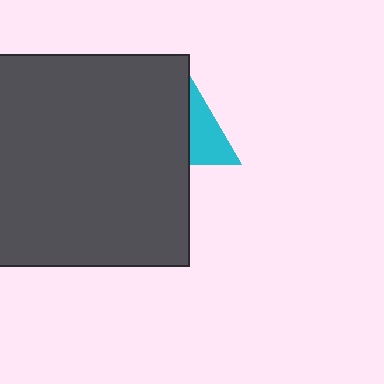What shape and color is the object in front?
The object in front is a dark gray square.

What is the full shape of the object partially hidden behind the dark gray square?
The partially hidden object is a cyan triangle.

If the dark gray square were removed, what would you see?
You would see the complete cyan triangle.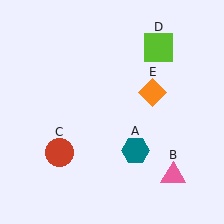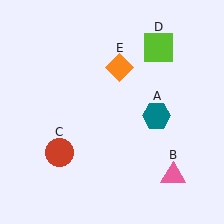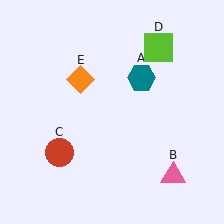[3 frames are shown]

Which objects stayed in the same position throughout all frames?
Pink triangle (object B) and red circle (object C) and lime square (object D) remained stationary.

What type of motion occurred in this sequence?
The teal hexagon (object A), orange diamond (object E) rotated counterclockwise around the center of the scene.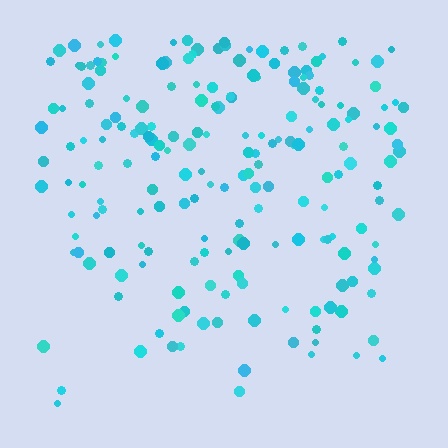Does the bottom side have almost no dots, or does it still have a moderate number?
Still a moderate number, just noticeably fewer than the top.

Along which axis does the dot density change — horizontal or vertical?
Vertical.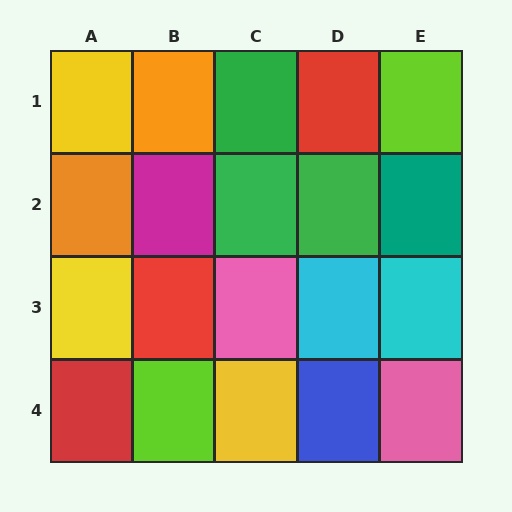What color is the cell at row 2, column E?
Teal.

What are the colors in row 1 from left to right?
Yellow, orange, green, red, lime.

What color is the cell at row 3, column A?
Yellow.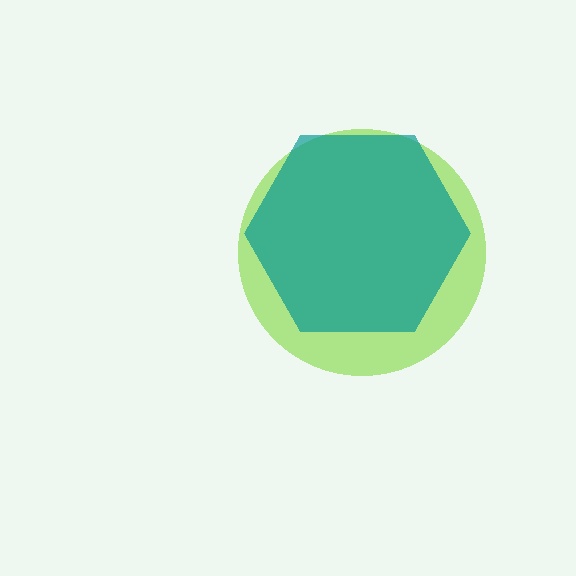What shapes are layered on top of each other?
The layered shapes are: a lime circle, a teal hexagon.